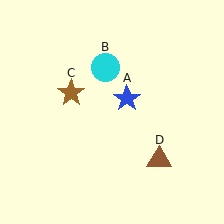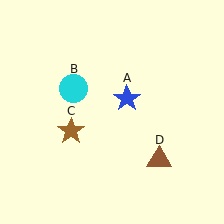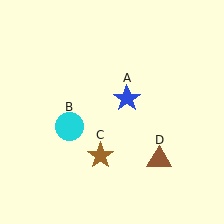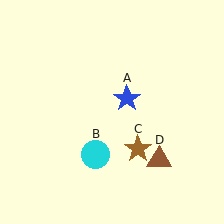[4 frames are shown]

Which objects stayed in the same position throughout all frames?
Blue star (object A) and brown triangle (object D) remained stationary.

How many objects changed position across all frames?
2 objects changed position: cyan circle (object B), brown star (object C).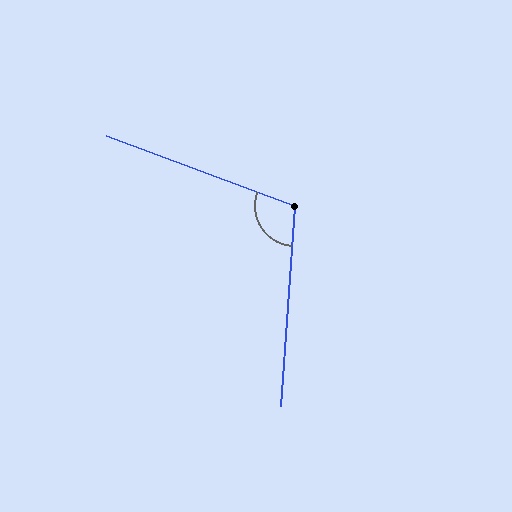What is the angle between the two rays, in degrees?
Approximately 106 degrees.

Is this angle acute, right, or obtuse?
It is obtuse.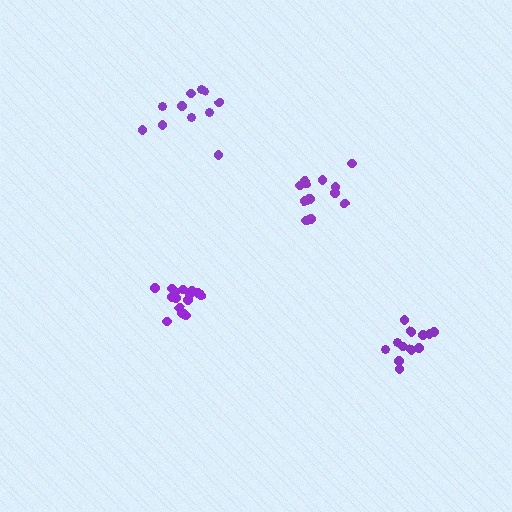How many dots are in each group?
Group 1: 12 dots, Group 2: 12 dots, Group 3: 16 dots, Group 4: 11 dots (51 total).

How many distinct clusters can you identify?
There are 4 distinct clusters.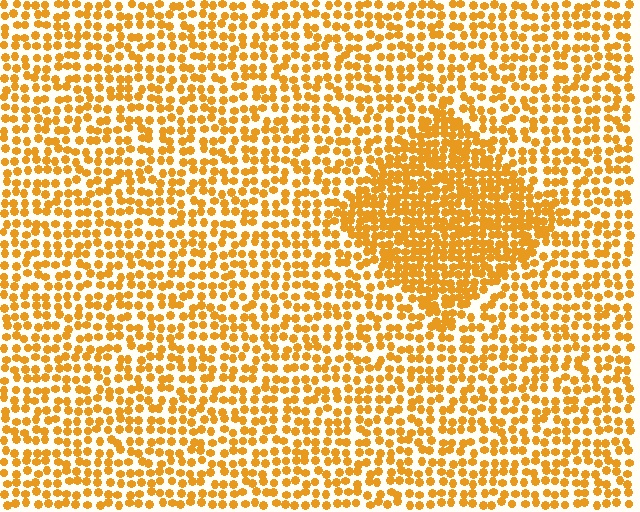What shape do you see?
I see a diamond.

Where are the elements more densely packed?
The elements are more densely packed inside the diamond boundary.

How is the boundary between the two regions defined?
The boundary is defined by a change in element density (approximately 1.8x ratio). All elements are the same color, size, and shape.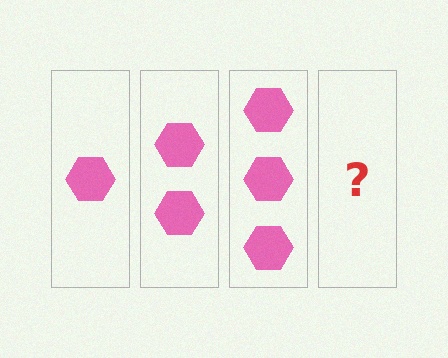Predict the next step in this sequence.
The next step is 4 hexagons.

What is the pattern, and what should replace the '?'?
The pattern is that each step adds one more hexagon. The '?' should be 4 hexagons.